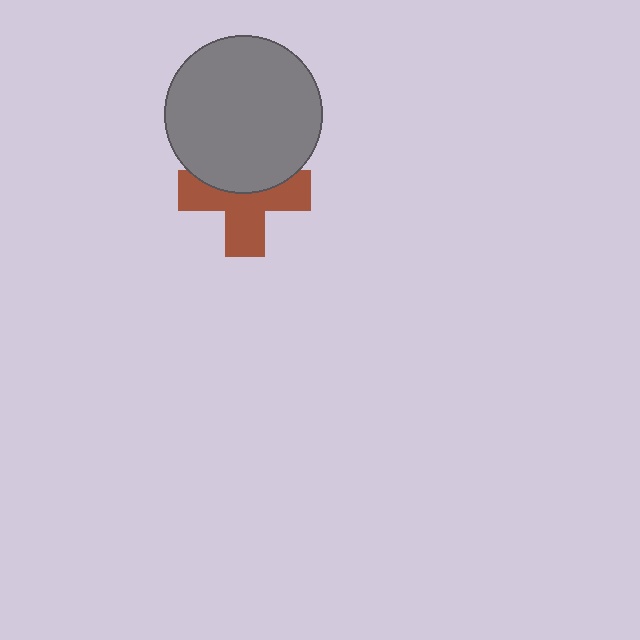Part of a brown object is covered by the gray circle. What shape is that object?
It is a cross.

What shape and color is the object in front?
The object in front is a gray circle.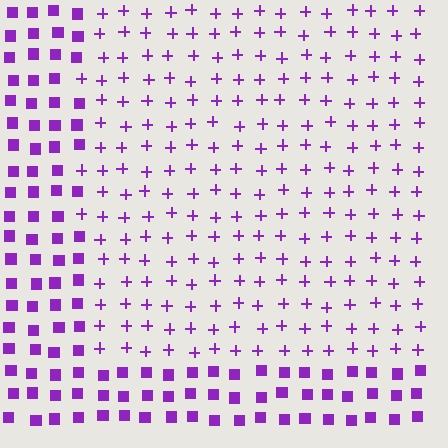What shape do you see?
I see a rectangle.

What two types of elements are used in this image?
The image uses plus signs inside the rectangle region and squares outside it.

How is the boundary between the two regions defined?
The boundary is defined by a change in element shape: plus signs inside vs. squares outside. All elements share the same color and spacing.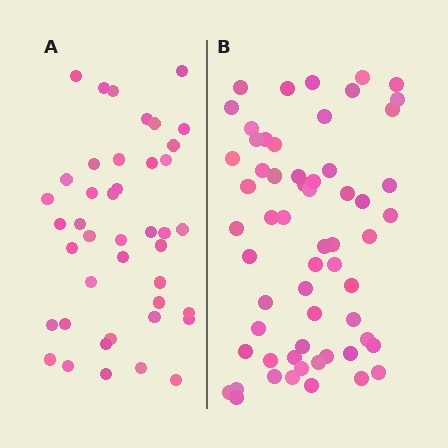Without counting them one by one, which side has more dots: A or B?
Region B (the right region) has more dots.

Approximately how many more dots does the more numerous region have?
Region B has approximately 20 more dots than region A.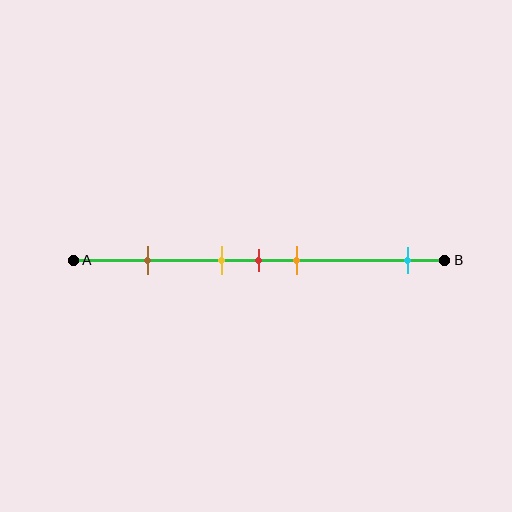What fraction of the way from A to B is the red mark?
The red mark is approximately 50% (0.5) of the way from A to B.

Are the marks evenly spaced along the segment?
No, the marks are not evenly spaced.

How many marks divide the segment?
There are 5 marks dividing the segment.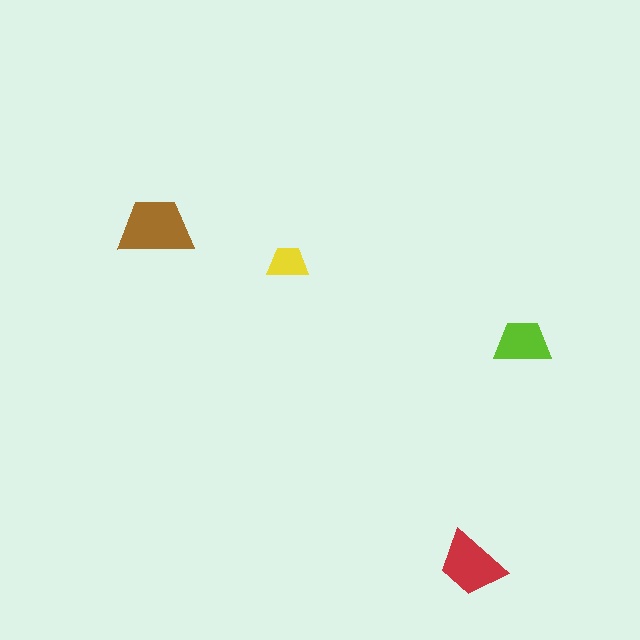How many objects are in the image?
There are 4 objects in the image.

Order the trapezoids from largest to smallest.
the brown one, the red one, the lime one, the yellow one.